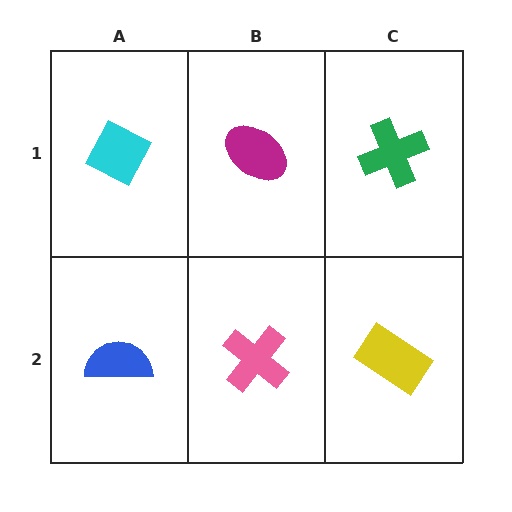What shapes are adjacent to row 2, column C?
A green cross (row 1, column C), a pink cross (row 2, column B).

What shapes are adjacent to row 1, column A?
A blue semicircle (row 2, column A), a magenta ellipse (row 1, column B).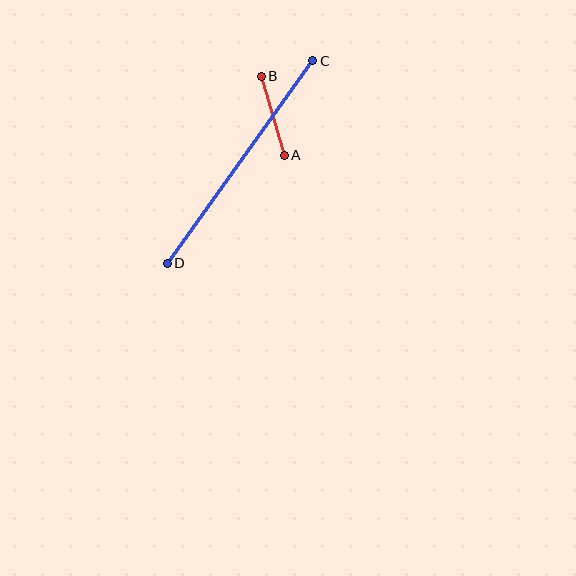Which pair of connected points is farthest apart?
Points C and D are farthest apart.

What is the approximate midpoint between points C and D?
The midpoint is at approximately (240, 162) pixels.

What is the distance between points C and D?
The distance is approximately 250 pixels.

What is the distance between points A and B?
The distance is approximately 82 pixels.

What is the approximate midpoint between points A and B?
The midpoint is at approximately (273, 116) pixels.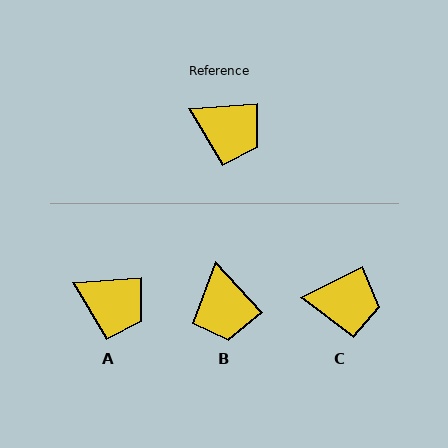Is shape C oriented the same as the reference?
No, it is off by about 23 degrees.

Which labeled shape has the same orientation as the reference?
A.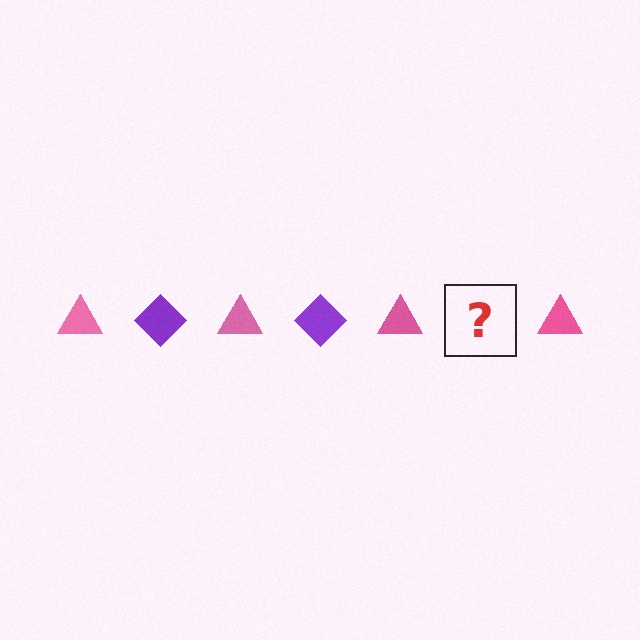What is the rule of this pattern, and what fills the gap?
The rule is that the pattern alternates between pink triangle and purple diamond. The gap should be filled with a purple diamond.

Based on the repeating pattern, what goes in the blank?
The blank should be a purple diamond.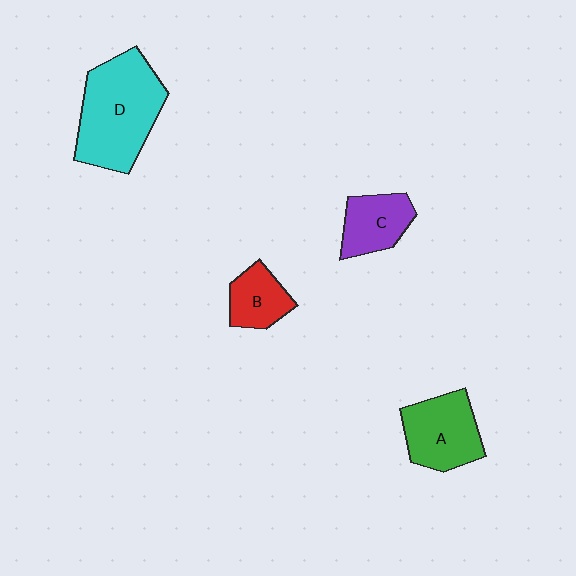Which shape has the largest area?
Shape D (cyan).